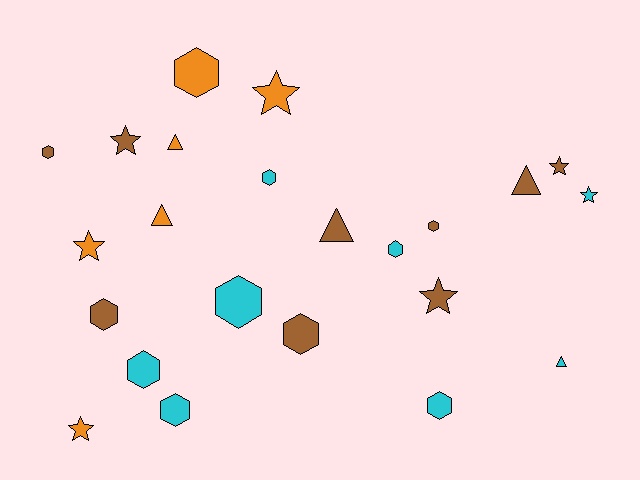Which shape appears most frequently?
Hexagon, with 11 objects.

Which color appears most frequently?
Brown, with 9 objects.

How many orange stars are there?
There are 3 orange stars.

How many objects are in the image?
There are 23 objects.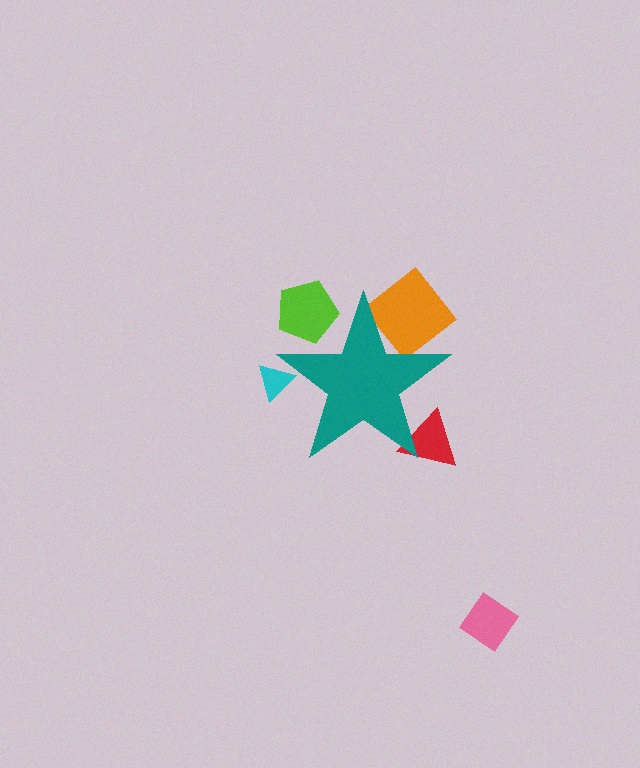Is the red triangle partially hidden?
Yes, the red triangle is partially hidden behind the teal star.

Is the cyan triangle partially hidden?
Yes, the cyan triangle is partially hidden behind the teal star.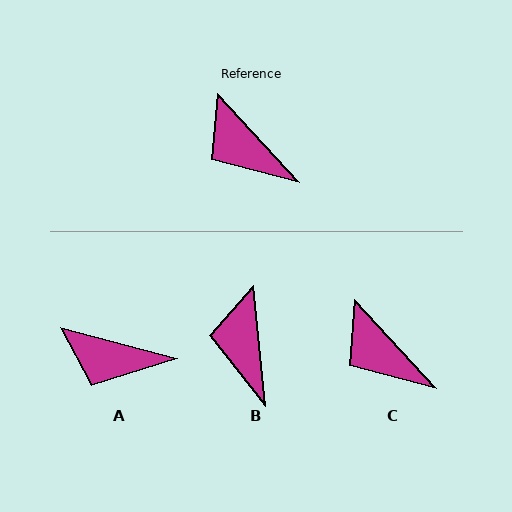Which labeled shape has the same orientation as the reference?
C.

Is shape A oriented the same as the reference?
No, it is off by about 33 degrees.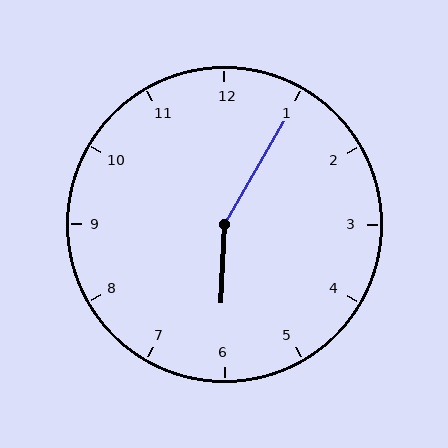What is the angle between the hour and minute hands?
Approximately 152 degrees.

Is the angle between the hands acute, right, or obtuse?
It is obtuse.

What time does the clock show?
6:05.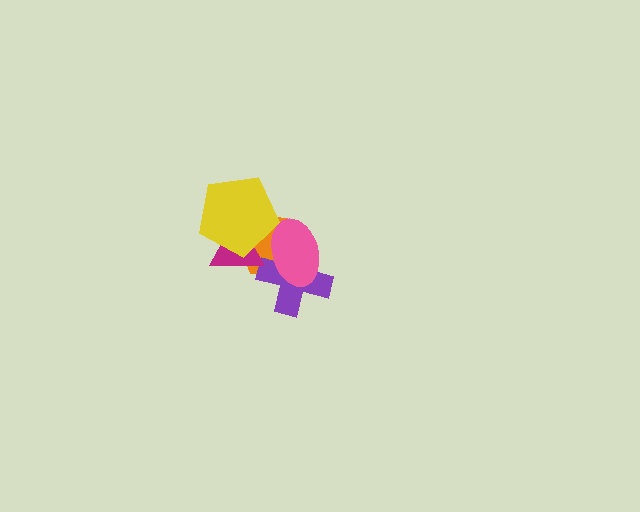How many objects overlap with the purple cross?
2 objects overlap with the purple cross.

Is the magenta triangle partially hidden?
Yes, it is partially covered by another shape.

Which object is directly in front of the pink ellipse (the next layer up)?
The magenta triangle is directly in front of the pink ellipse.